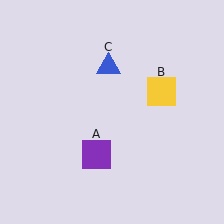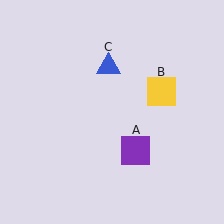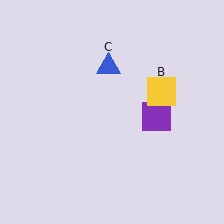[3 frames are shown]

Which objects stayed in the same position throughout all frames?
Yellow square (object B) and blue triangle (object C) remained stationary.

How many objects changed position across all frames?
1 object changed position: purple square (object A).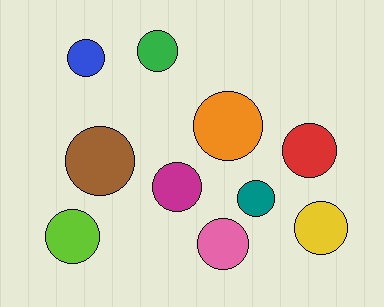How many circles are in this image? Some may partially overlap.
There are 10 circles.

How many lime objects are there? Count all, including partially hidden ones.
There is 1 lime object.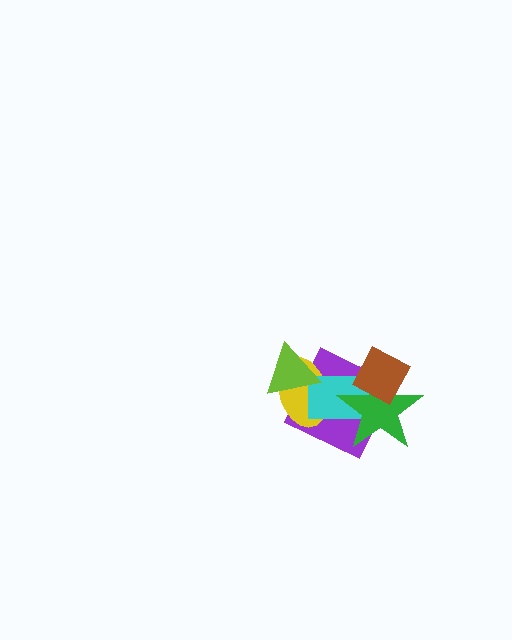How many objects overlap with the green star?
3 objects overlap with the green star.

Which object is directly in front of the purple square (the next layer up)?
The yellow ellipse is directly in front of the purple square.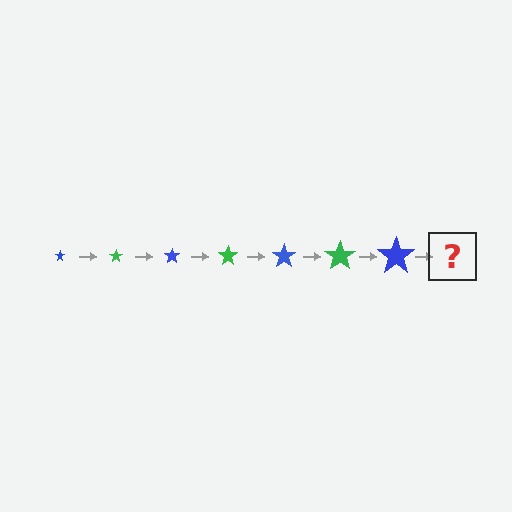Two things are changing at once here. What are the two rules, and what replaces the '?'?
The two rules are that the star grows larger each step and the color cycles through blue and green. The '?' should be a green star, larger than the previous one.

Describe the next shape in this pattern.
It should be a green star, larger than the previous one.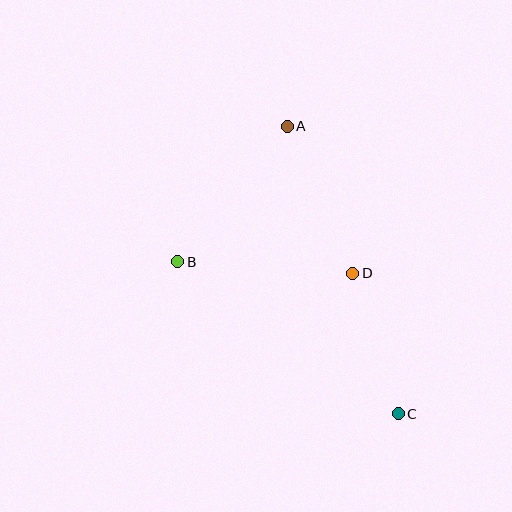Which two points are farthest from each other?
Points A and C are farthest from each other.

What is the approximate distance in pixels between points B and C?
The distance between B and C is approximately 268 pixels.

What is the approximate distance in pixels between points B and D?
The distance between B and D is approximately 175 pixels.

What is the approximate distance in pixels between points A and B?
The distance between A and B is approximately 174 pixels.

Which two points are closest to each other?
Points C and D are closest to each other.